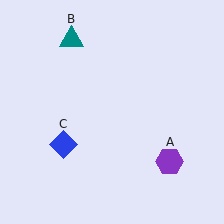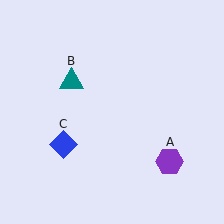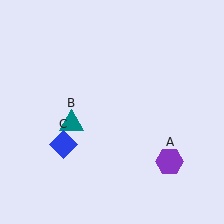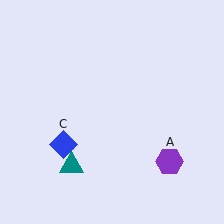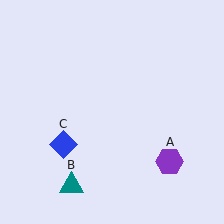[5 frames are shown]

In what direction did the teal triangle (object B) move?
The teal triangle (object B) moved down.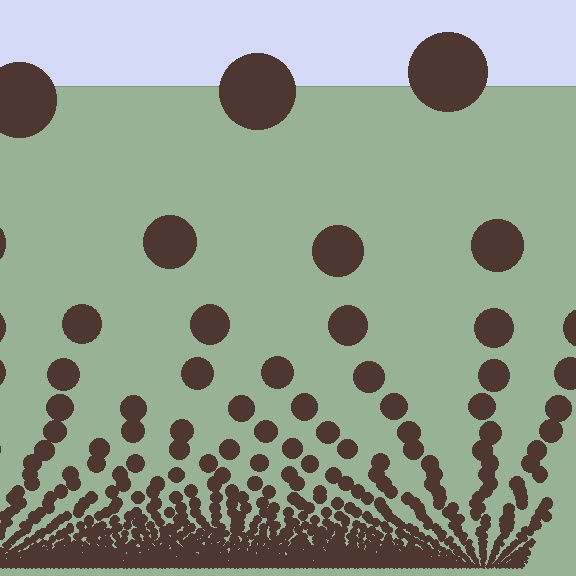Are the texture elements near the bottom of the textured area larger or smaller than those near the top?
Smaller. The gradient is inverted — elements near the bottom are smaller and denser.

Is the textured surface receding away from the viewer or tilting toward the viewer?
The surface appears to tilt toward the viewer. Texture elements get larger and sparser toward the top.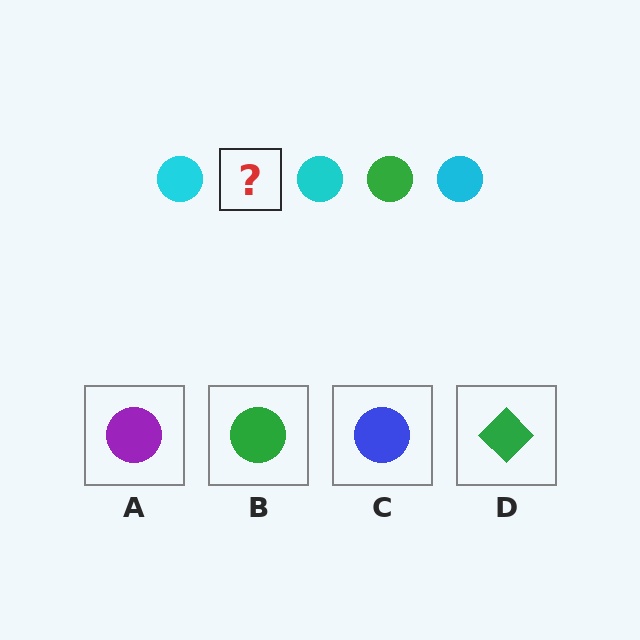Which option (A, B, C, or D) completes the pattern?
B.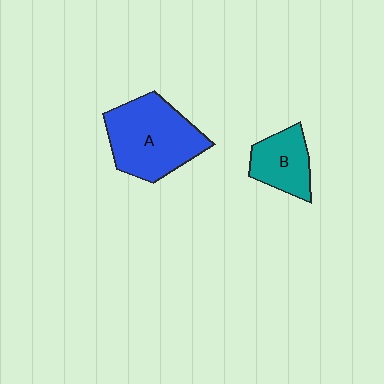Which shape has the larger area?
Shape A (blue).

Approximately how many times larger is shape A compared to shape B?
Approximately 1.9 times.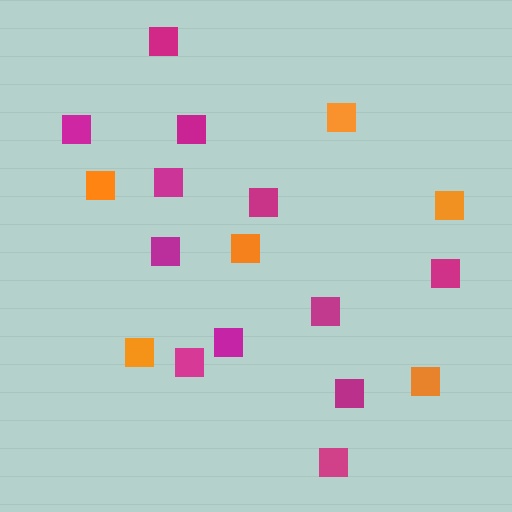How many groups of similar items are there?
There are 2 groups: one group of orange squares (6) and one group of magenta squares (12).